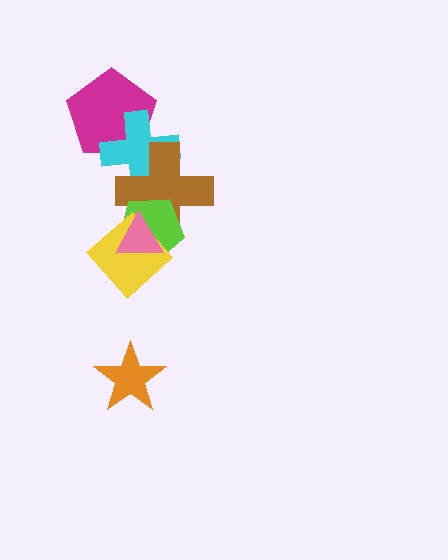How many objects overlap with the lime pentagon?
3 objects overlap with the lime pentagon.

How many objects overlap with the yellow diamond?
3 objects overlap with the yellow diamond.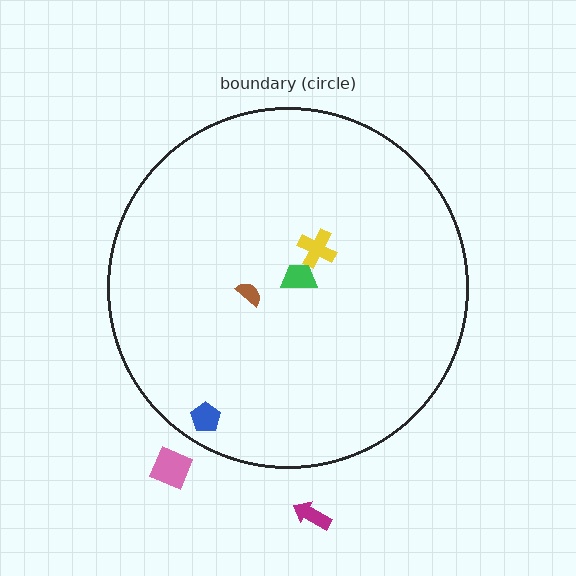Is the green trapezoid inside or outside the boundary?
Inside.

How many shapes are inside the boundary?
4 inside, 2 outside.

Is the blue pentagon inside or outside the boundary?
Inside.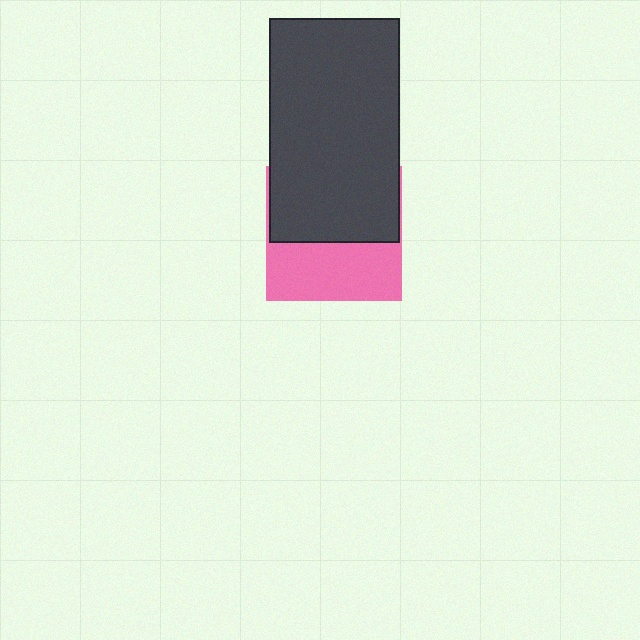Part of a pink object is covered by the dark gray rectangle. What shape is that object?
It is a square.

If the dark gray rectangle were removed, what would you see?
You would see the complete pink square.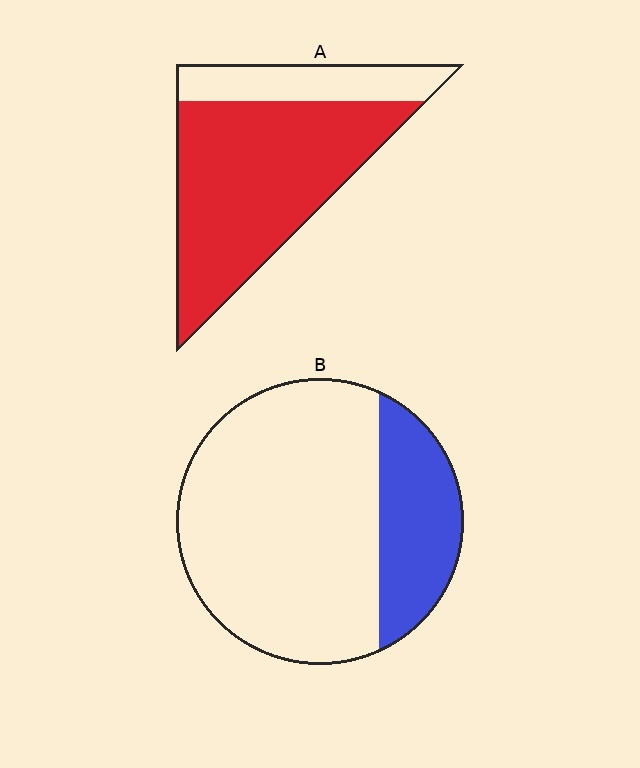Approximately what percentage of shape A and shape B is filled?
A is approximately 75% and B is approximately 25%.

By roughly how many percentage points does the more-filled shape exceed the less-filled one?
By roughly 50 percentage points (A over B).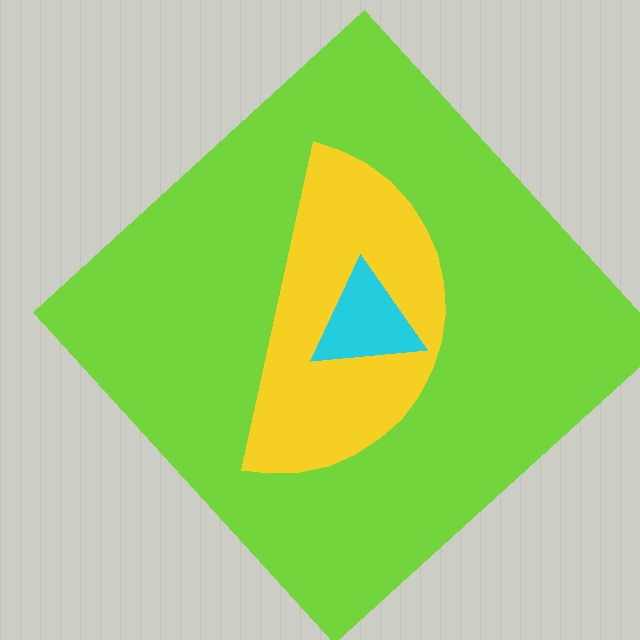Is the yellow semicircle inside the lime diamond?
Yes.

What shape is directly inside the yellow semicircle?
The cyan triangle.